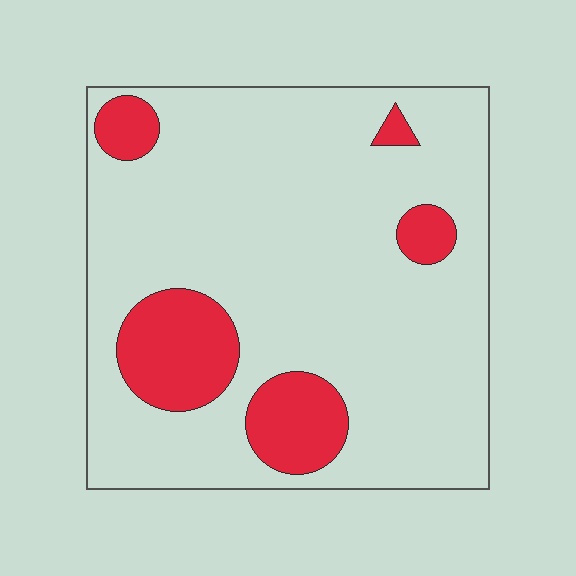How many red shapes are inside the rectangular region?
5.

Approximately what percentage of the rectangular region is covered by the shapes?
Approximately 15%.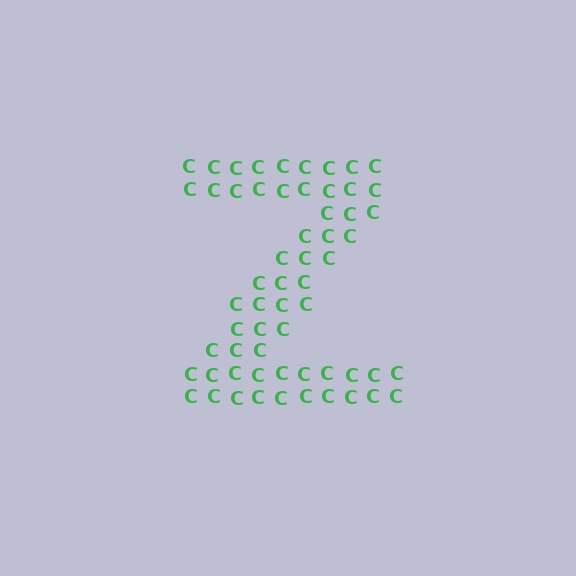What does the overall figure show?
The overall figure shows the letter Z.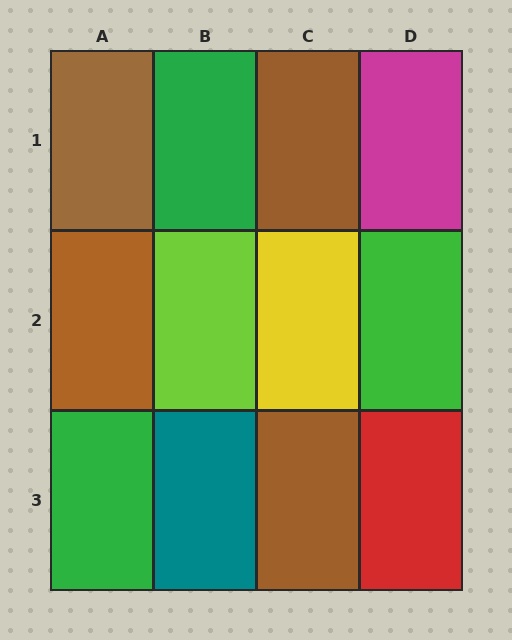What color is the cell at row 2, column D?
Green.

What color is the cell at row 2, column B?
Lime.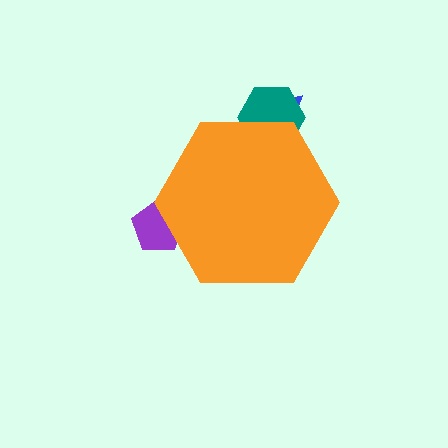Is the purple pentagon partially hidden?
Yes, the purple pentagon is partially hidden behind the orange hexagon.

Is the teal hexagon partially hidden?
Yes, the teal hexagon is partially hidden behind the orange hexagon.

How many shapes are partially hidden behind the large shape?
3 shapes are partially hidden.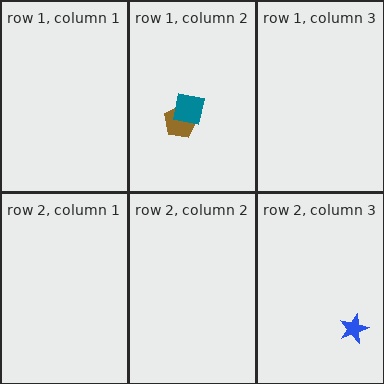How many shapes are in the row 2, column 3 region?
1.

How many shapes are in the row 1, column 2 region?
2.